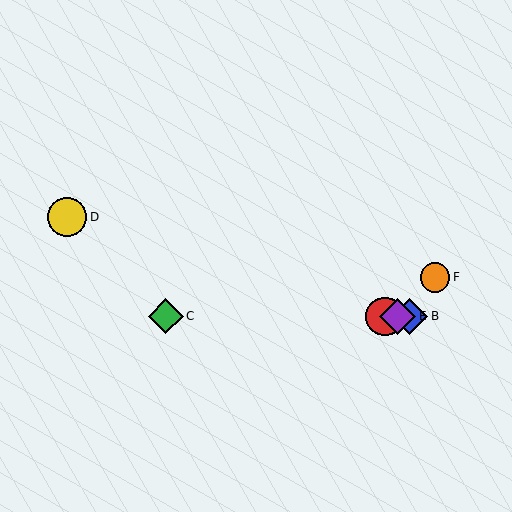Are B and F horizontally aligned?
No, B is at y≈316 and F is at y≈277.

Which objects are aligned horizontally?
Objects A, B, C, E are aligned horizontally.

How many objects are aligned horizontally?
4 objects (A, B, C, E) are aligned horizontally.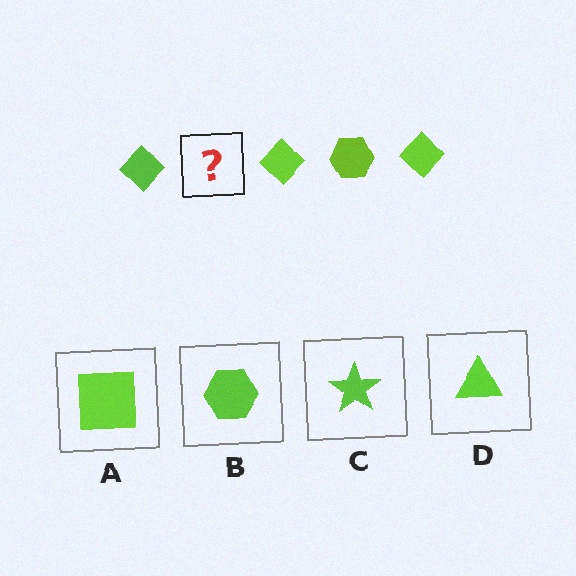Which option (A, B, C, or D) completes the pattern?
B.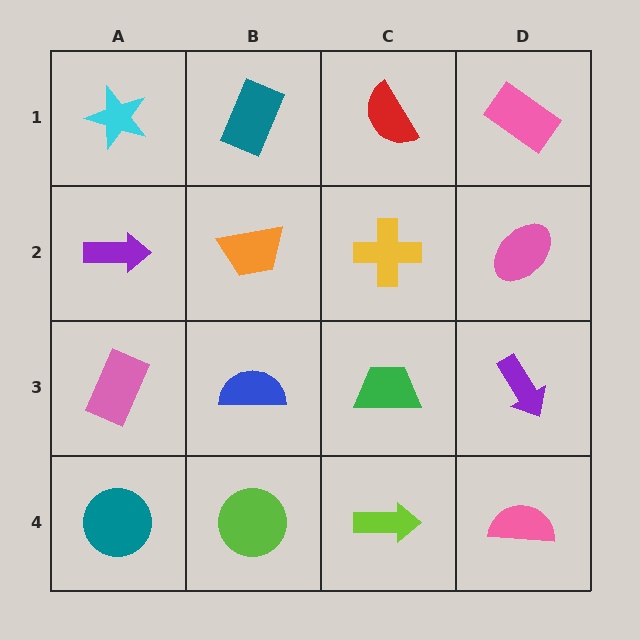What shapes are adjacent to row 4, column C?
A green trapezoid (row 3, column C), a lime circle (row 4, column B), a pink semicircle (row 4, column D).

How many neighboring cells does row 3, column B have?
4.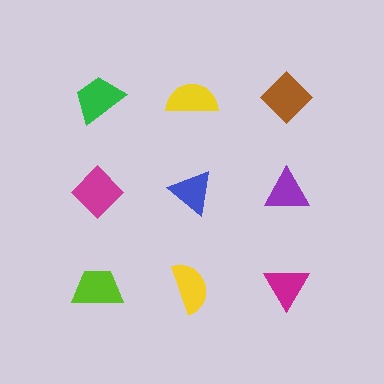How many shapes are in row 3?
3 shapes.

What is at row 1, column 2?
A yellow semicircle.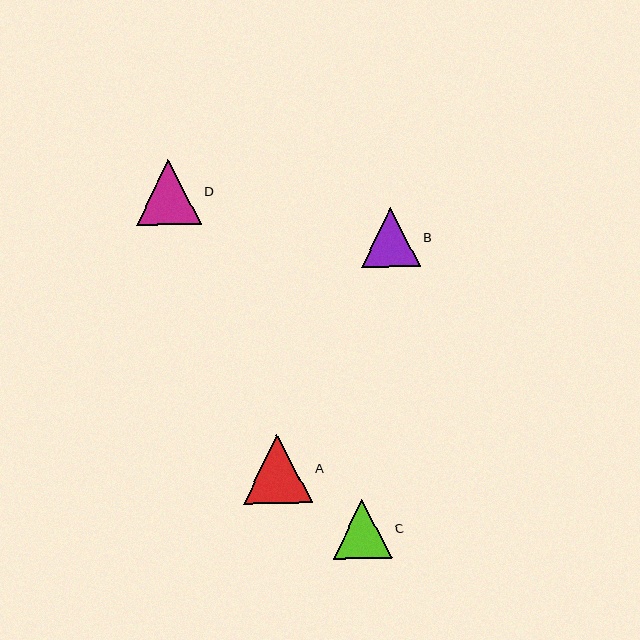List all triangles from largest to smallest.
From largest to smallest: A, D, C, B.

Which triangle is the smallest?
Triangle B is the smallest with a size of approximately 59 pixels.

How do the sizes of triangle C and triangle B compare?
Triangle C and triangle B are approximately the same size.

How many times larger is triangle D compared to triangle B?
Triangle D is approximately 1.1 times the size of triangle B.